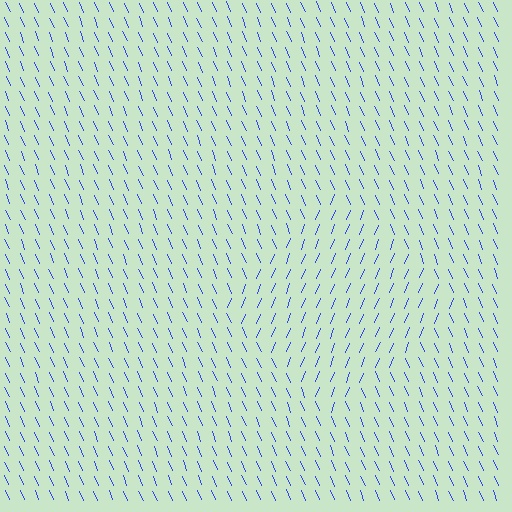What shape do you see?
I see a diamond.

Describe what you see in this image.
The image is filled with small blue line segments. A diamond region in the image has lines oriented differently from the surrounding lines, creating a visible texture boundary.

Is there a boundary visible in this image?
Yes, there is a texture boundary formed by a change in line orientation.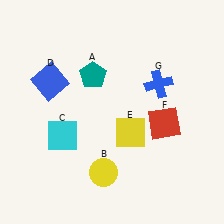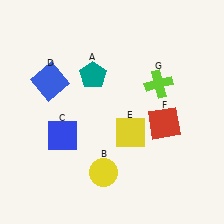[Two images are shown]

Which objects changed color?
C changed from cyan to blue. G changed from blue to lime.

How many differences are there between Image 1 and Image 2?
There are 2 differences between the two images.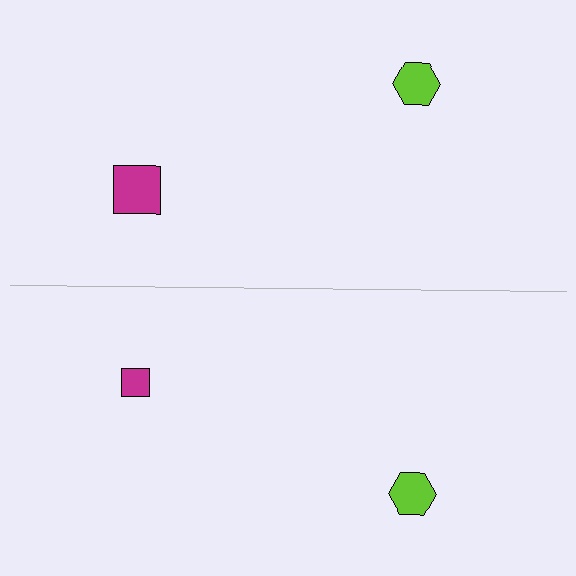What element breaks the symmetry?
The magenta square on the bottom side has a different size than its mirror counterpart.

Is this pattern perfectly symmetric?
No, the pattern is not perfectly symmetric. The magenta square on the bottom side has a different size than its mirror counterpart.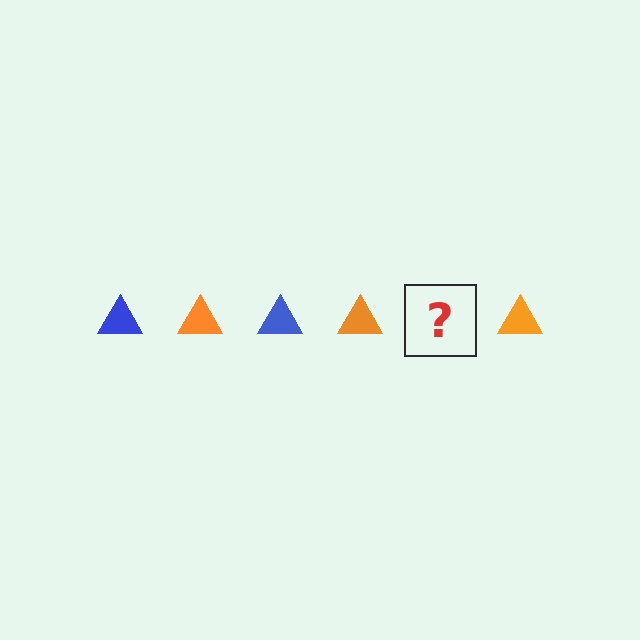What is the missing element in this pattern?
The missing element is a blue triangle.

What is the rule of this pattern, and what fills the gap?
The rule is that the pattern cycles through blue, orange triangles. The gap should be filled with a blue triangle.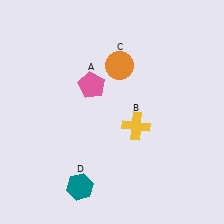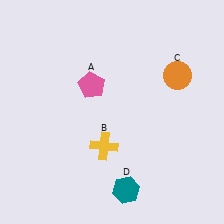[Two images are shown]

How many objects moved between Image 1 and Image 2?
3 objects moved between the two images.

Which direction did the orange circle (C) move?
The orange circle (C) moved right.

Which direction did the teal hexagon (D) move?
The teal hexagon (D) moved right.